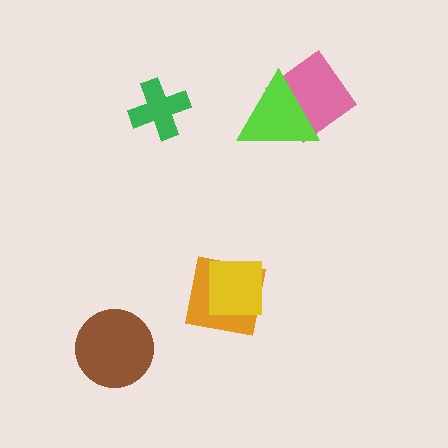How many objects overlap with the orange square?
1 object overlaps with the orange square.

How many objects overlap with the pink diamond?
1 object overlaps with the pink diamond.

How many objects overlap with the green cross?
0 objects overlap with the green cross.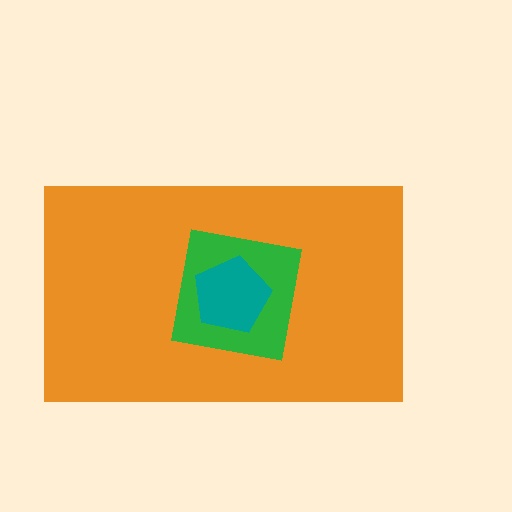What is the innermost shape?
The teal pentagon.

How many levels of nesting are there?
3.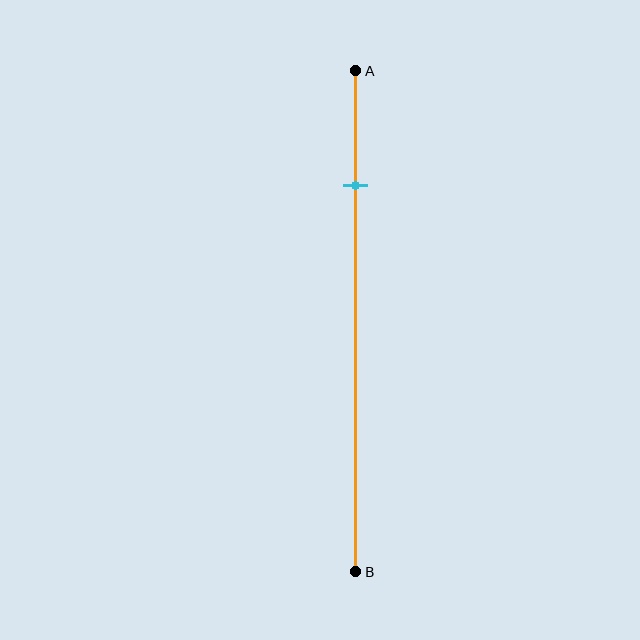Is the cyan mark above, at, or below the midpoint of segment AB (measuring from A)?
The cyan mark is above the midpoint of segment AB.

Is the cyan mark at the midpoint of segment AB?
No, the mark is at about 25% from A, not at the 50% midpoint.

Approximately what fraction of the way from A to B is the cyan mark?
The cyan mark is approximately 25% of the way from A to B.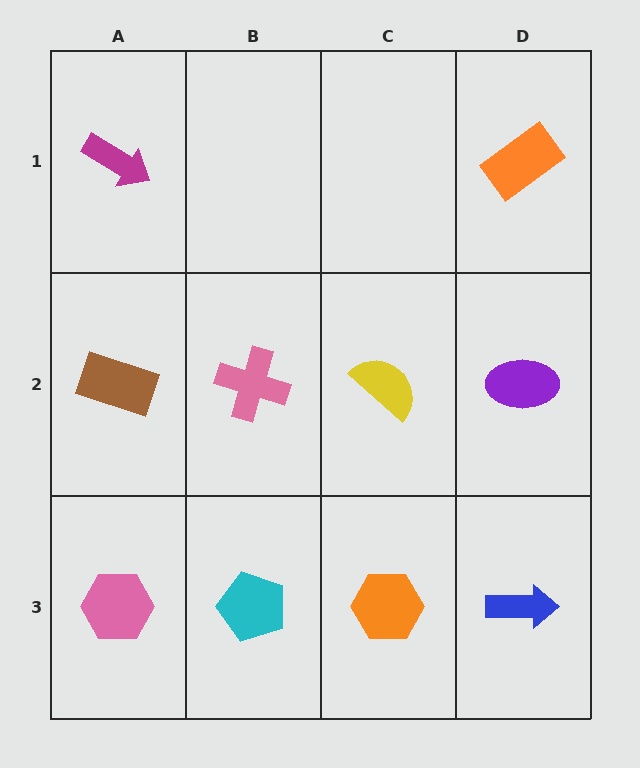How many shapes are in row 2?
4 shapes.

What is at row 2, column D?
A purple ellipse.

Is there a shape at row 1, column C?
No, that cell is empty.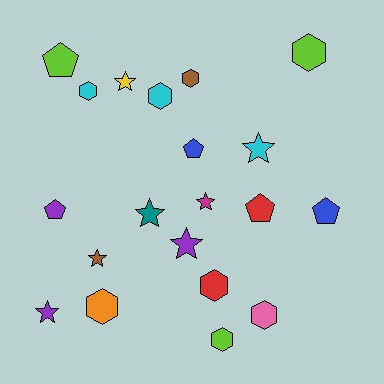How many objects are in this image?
There are 20 objects.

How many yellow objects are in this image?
There is 1 yellow object.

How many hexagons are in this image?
There are 8 hexagons.